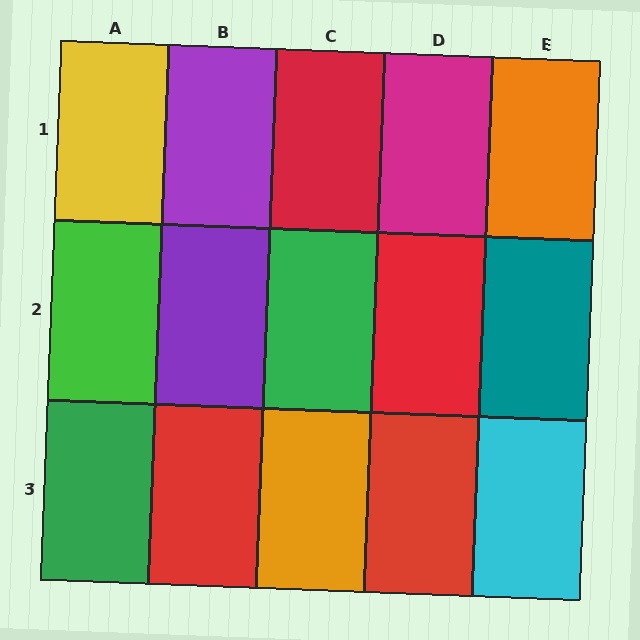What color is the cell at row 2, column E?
Teal.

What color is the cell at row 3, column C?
Orange.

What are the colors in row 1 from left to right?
Yellow, purple, red, magenta, orange.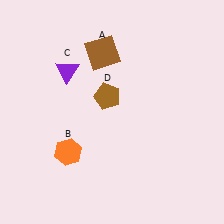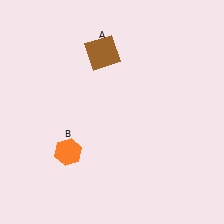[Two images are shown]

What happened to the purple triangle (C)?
The purple triangle (C) was removed in Image 2. It was in the top-left area of Image 1.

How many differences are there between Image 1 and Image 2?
There are 2 differences between the two images.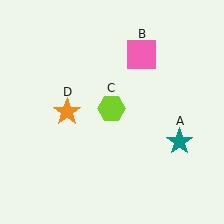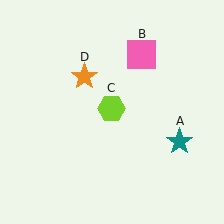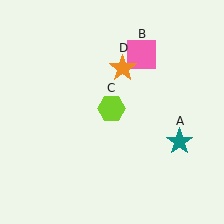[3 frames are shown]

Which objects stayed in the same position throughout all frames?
Teal star (object A) and pink square (object B) and lime hexagon (object C) remained stationary.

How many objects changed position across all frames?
1 object changed position: orange star (object D).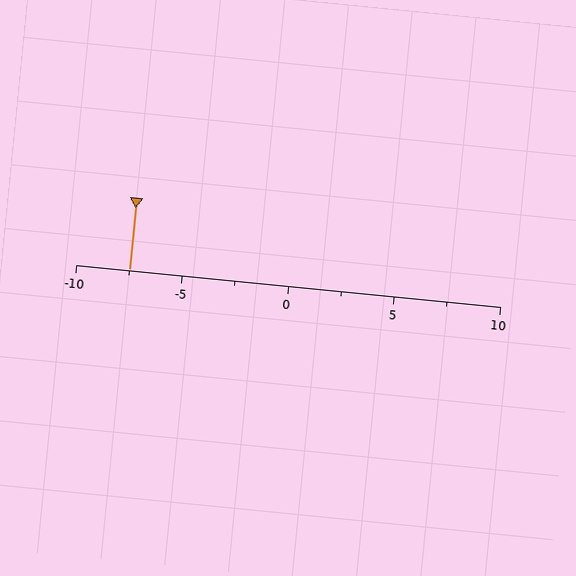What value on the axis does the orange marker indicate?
The marker indicates approximately -7.5.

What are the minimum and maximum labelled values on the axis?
The axis runs from -10 to 10.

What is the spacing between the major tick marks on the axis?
The major ticks are spaced 5 apart.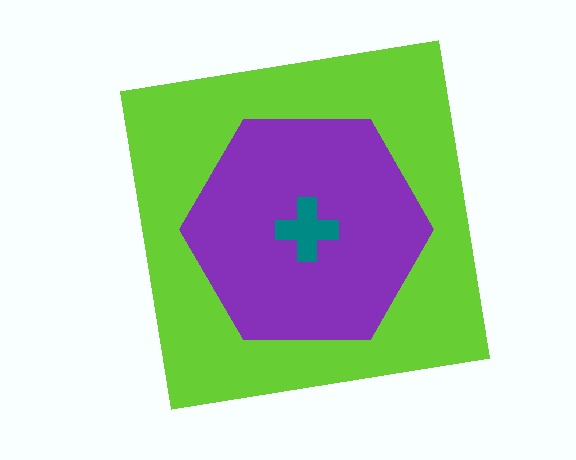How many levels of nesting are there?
3.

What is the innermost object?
The teal cross.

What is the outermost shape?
The lime square.